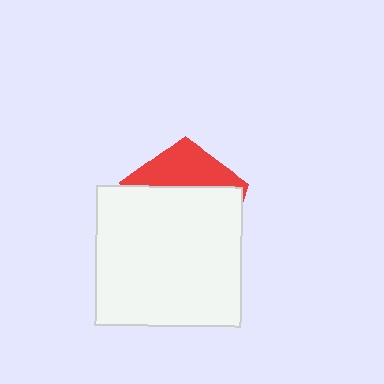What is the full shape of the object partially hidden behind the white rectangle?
The partially hidden object is a red pentagon.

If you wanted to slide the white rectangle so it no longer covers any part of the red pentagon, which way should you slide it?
Slide it down — that is the most direct way to separate the two shapes.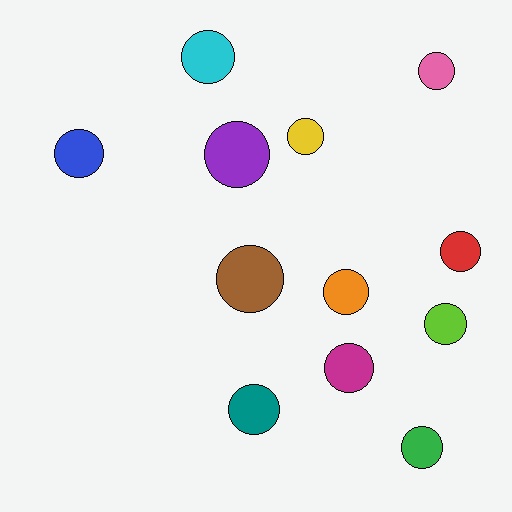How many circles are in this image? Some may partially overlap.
There are 12 circles.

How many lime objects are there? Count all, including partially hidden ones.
There is 1 lime object.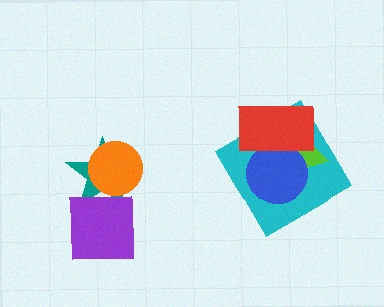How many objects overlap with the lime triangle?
3 objects overlap with the lime triangle.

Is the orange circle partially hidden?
No, no other shape covers it.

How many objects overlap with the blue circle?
3 objects overlap with the blue circle.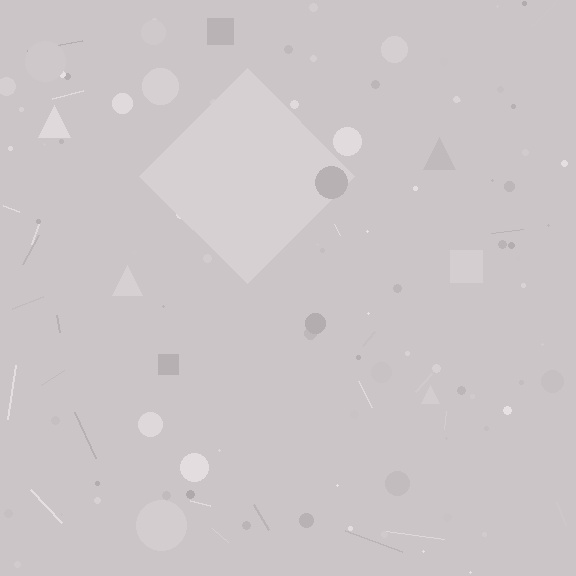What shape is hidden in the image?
A diamond is hidden in the image.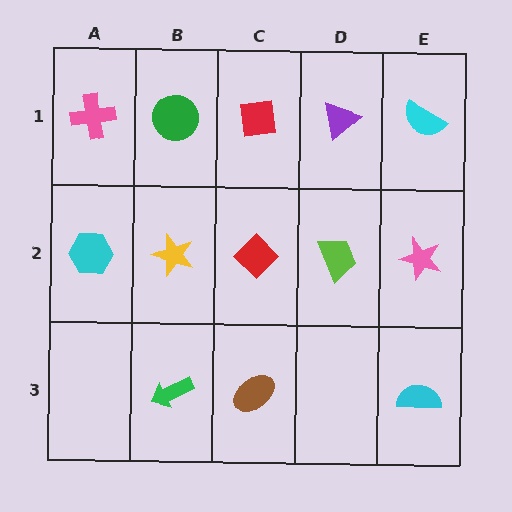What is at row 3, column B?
A green arrow.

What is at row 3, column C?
A brown ellipse.